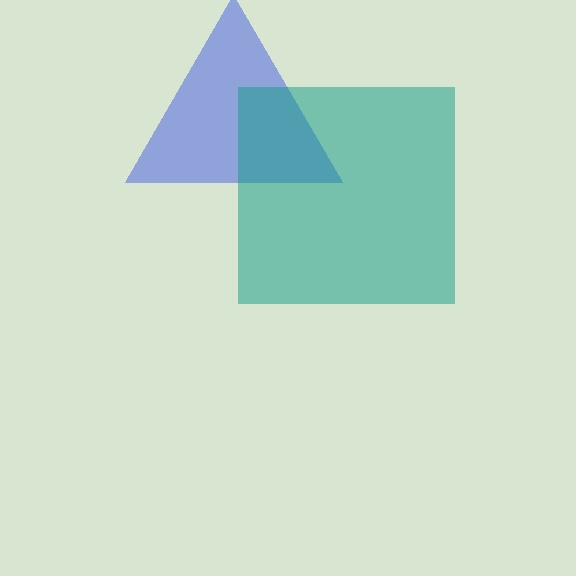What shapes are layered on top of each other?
The layered shapes are: a blue triangle, a teal square.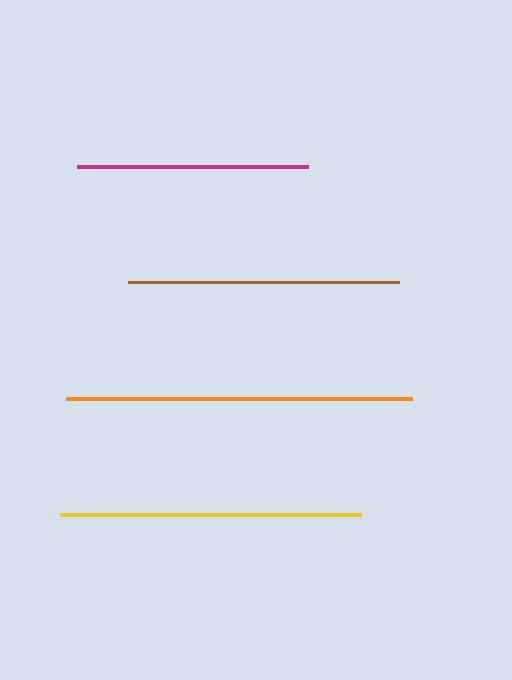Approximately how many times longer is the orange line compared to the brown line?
The orange line is approximately 1.3 times the length of the brown line.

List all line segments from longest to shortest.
From longest to shortest: orange, yellow, brown, magenta.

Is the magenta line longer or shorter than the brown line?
The brown line is longer than the magenta line.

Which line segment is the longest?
The orange line is the longest at approximately 346 pixels.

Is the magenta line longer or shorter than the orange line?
The orange line is longer than the magenta line.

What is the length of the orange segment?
The orange segment is approximately 346 pixels long.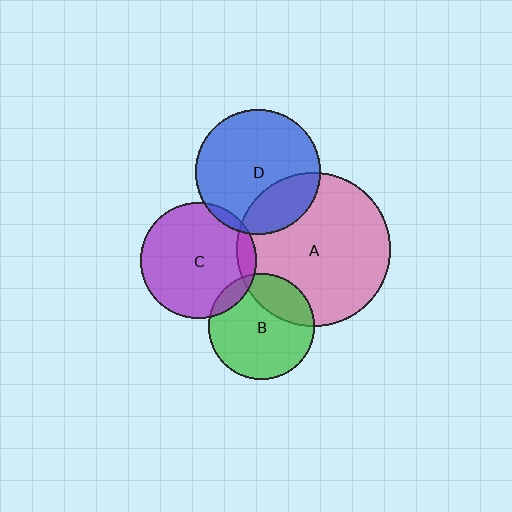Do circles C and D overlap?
Yes.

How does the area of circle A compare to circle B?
Approximately 2.1 times.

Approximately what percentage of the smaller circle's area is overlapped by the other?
Approximately 5%.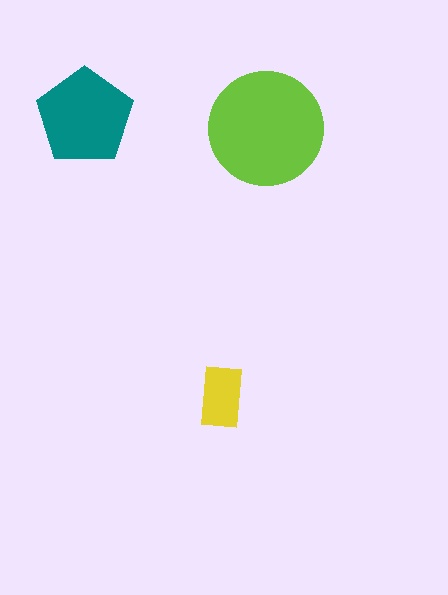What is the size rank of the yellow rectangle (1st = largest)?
3rd.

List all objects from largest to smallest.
The lime circle, the teal pentagon, the yellow rectangle.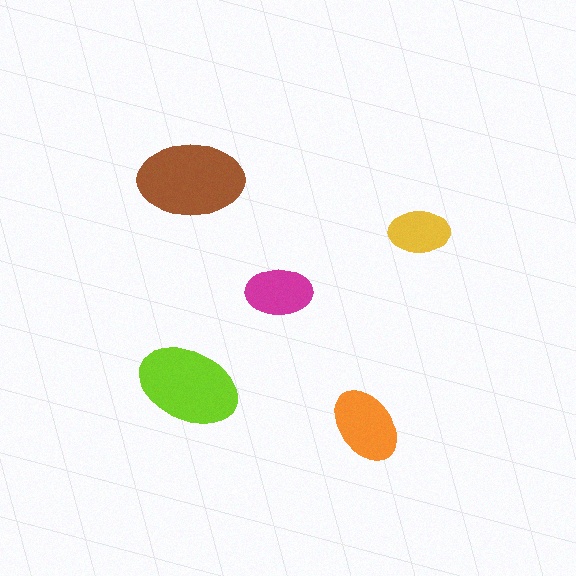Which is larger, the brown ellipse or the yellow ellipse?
The brown one.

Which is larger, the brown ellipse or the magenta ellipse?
The brown one.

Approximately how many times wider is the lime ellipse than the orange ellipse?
About 1.5 times wider.